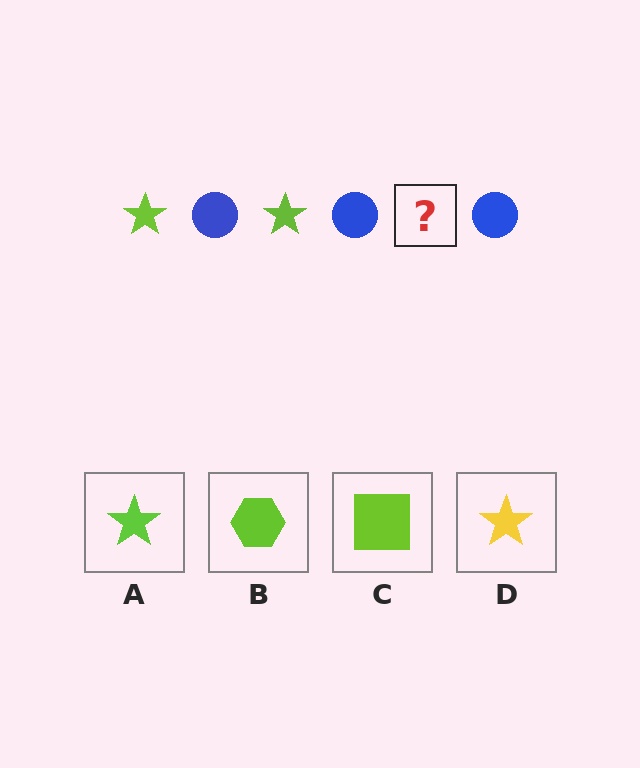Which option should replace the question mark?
Option A.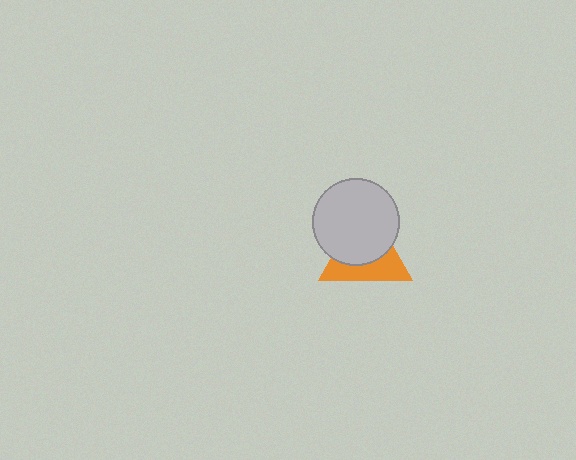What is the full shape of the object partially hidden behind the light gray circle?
The partially hidden object is an orange triangle.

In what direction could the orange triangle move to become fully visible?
The orange triangle could move toward the lower-right. That would shift it out from behind the light gray circle entirely.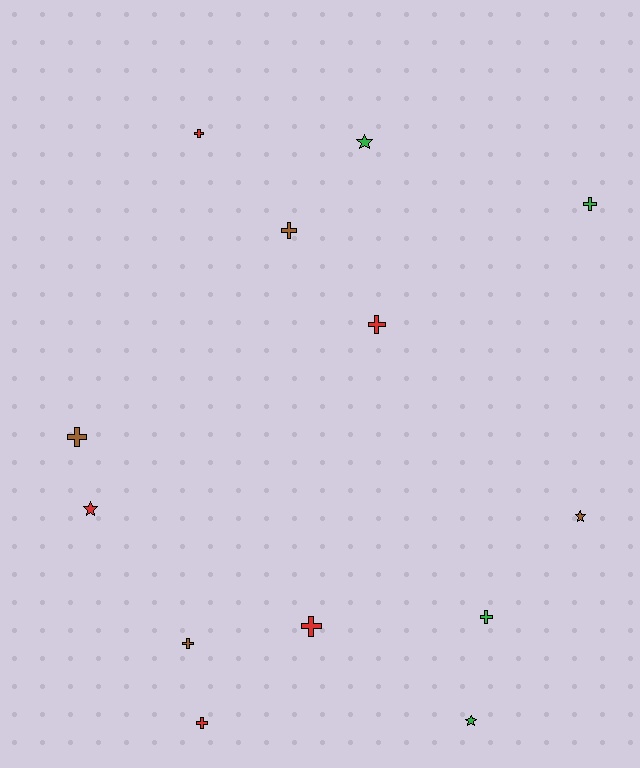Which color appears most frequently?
Red, with 5 objects.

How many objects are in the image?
There are 13 objects.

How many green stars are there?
There are 2 green stars.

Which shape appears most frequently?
Cross, with 9 objects.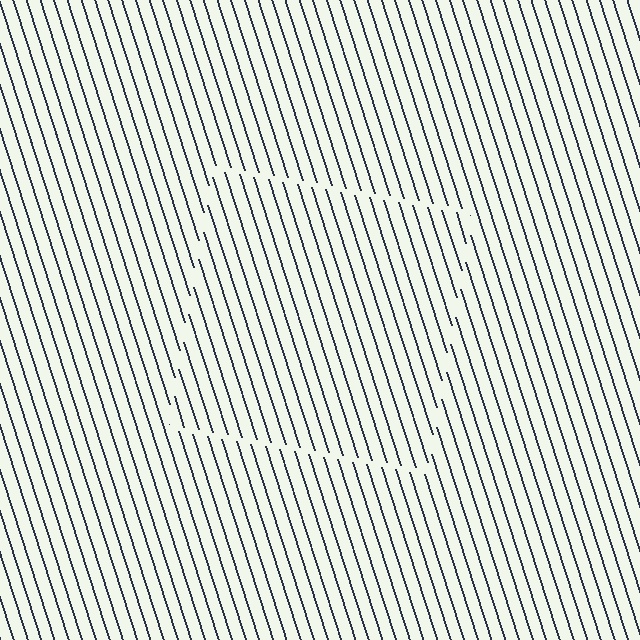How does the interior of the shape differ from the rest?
The interior of the shape contains the same grating, shifted by half a period — the contour is defined by the phase discontinuity where line-ends from the inner and outer gratings abut.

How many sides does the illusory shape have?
4 sides — the line-ends trace a square.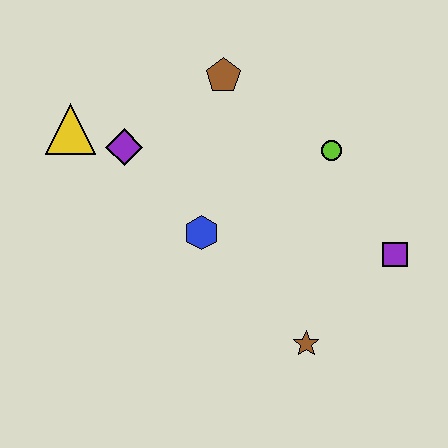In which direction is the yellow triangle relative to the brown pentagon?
The yellow triangle is to the left of the brown pentagon.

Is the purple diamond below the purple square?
No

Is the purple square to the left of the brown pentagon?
No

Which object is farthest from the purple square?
The yellow triangle is farthest from the purple square.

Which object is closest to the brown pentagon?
The purple diamond is closest to the brown pentagon.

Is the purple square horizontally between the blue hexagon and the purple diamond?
No